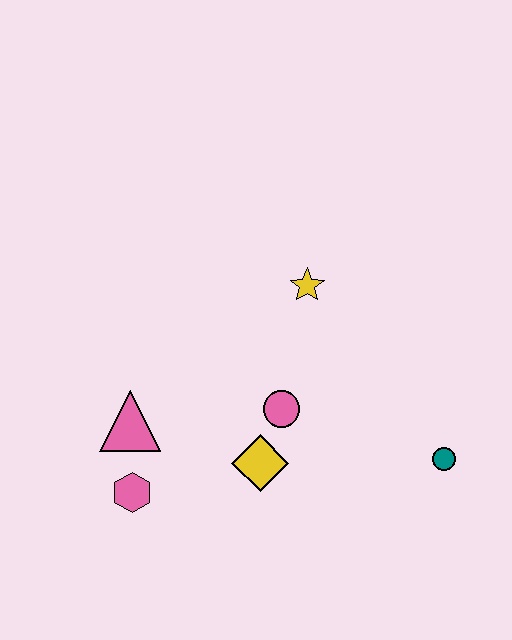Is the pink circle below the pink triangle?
No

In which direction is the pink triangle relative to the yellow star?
The pink triangle is to the left of the yellow star.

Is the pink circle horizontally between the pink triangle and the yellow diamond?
No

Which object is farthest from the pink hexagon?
The teal circle is farthest from the pink hexagon.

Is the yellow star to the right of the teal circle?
No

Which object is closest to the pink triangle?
The pink hexagon is closest to the pink triangle.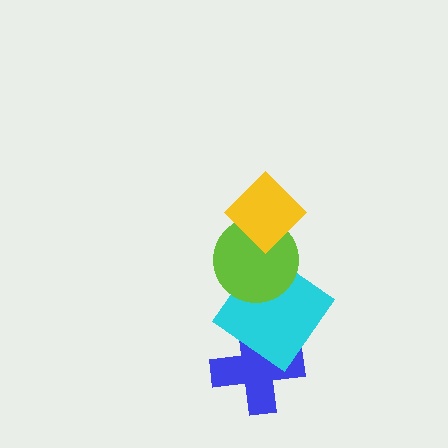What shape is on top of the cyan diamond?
The lime circle is on top of the cyan diamond.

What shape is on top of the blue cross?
The cyan diamond is on top of the blue cross.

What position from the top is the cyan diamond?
The cyan diamond is 3rd from the top.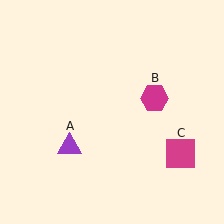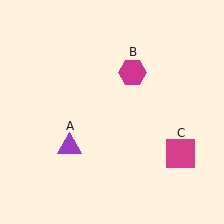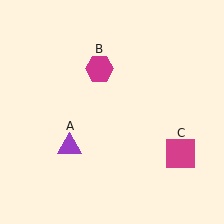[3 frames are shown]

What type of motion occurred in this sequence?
The magenta hexagon (object B) rotated counterclockwise around the center of the scene.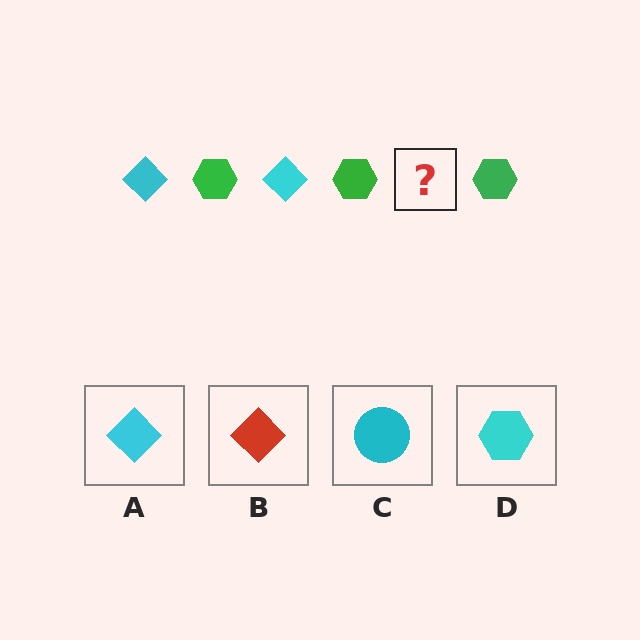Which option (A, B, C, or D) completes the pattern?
A.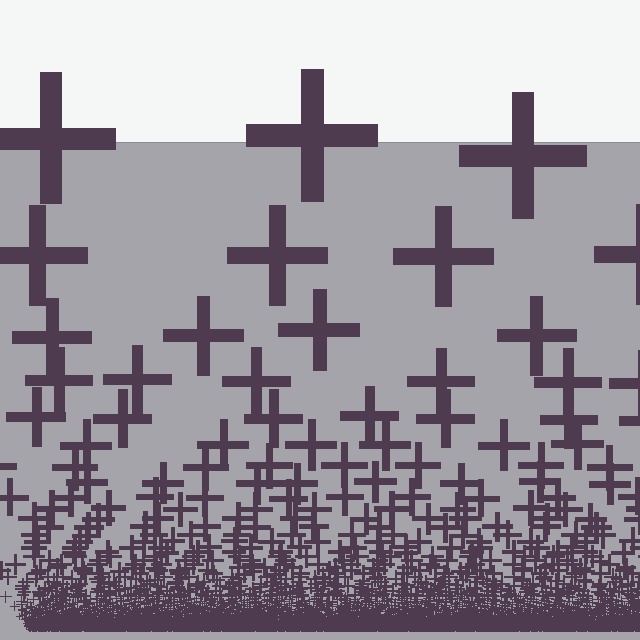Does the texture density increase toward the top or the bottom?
Density increases toward the bottom.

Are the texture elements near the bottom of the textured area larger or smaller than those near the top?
Smaller. The gradient is inverted — elements near the bottom are smaller and denser.